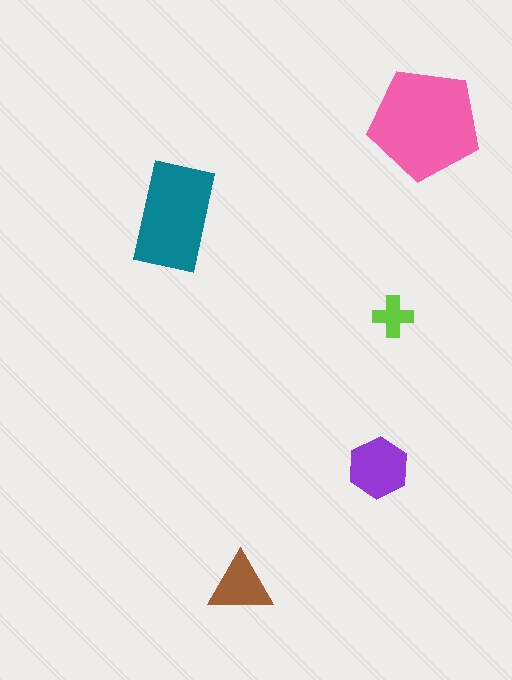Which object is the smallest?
The lime cross.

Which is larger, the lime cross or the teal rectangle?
The teal rectangle.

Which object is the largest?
The pink pentagon.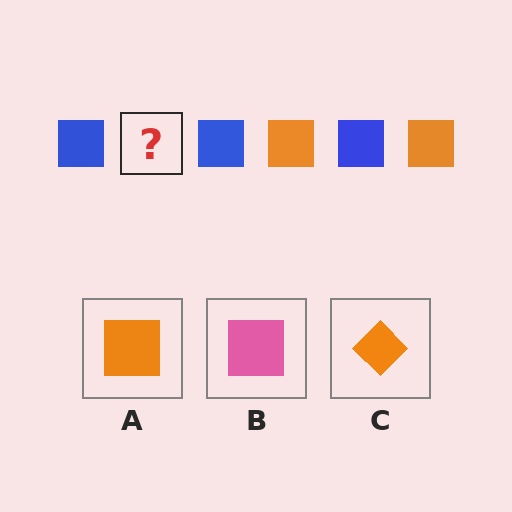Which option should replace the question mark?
Option A.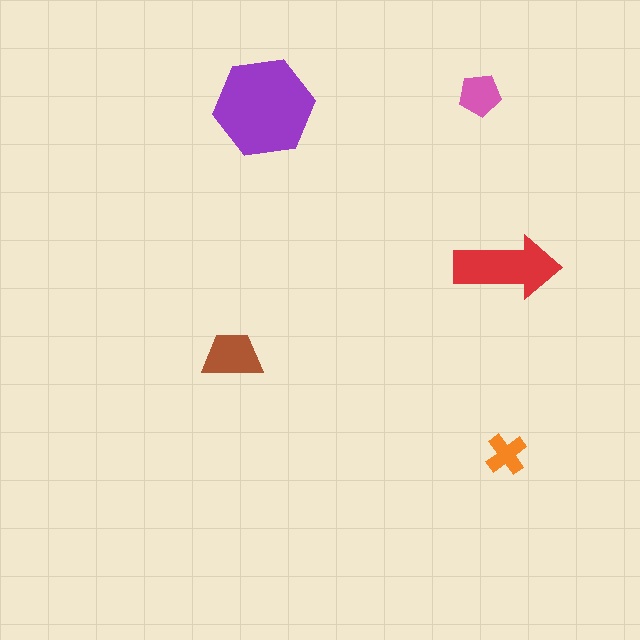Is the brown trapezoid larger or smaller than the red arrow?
Smaller.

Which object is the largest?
The purple hexagon.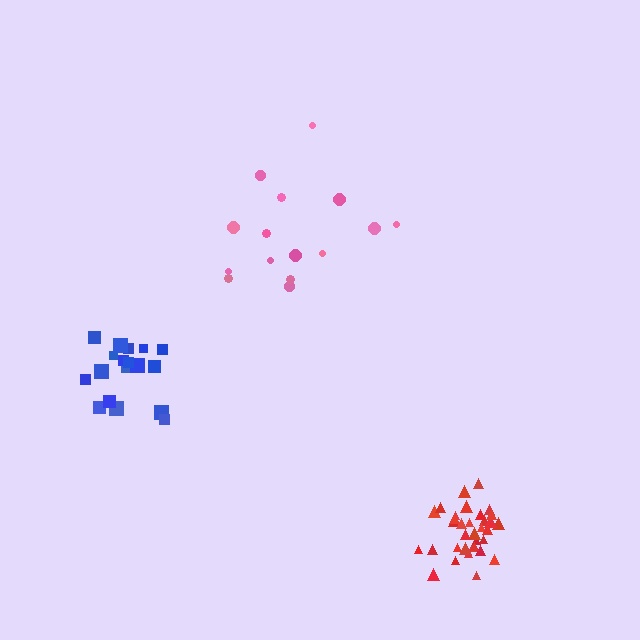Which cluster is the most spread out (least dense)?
Pink.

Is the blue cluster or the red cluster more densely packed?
Red.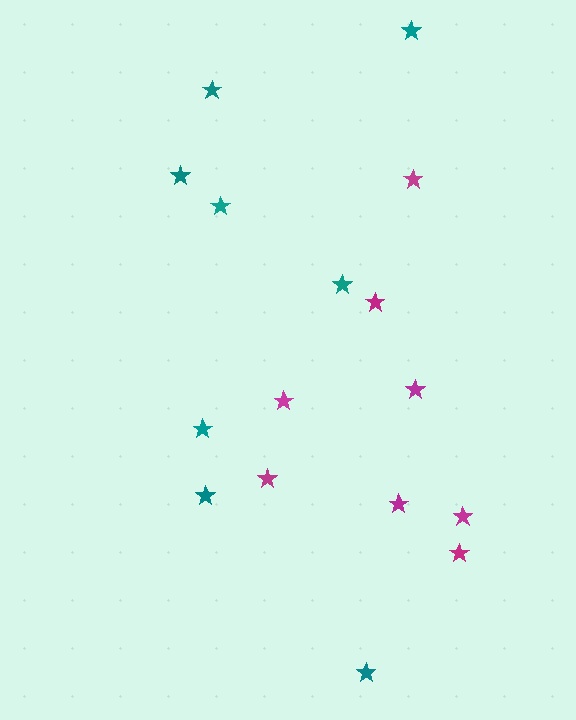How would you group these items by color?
There are 2 groups: one group of magenta stars (8) and one group of teal stars (8).